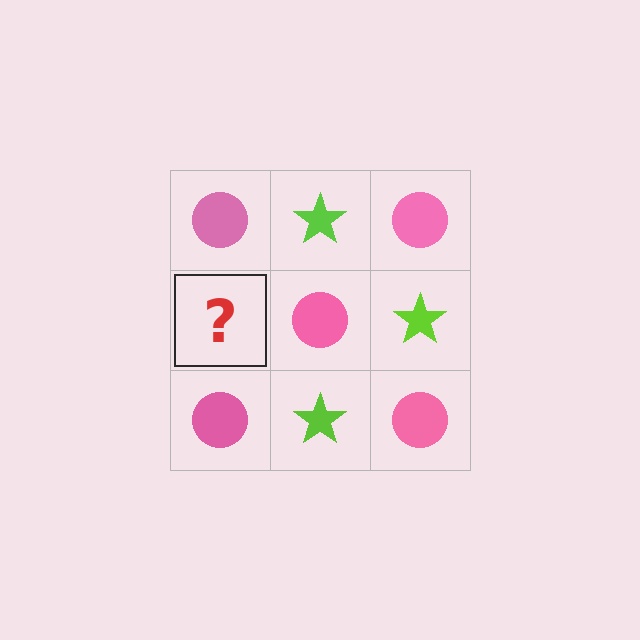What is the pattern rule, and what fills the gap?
The rule is that it alternates pink circle and lime star in a checkerboard pattern. The gap should be filled with a lime star.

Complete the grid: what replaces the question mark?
The question mark should be replaced with a lime star.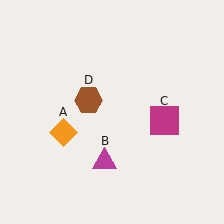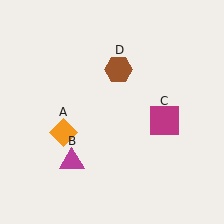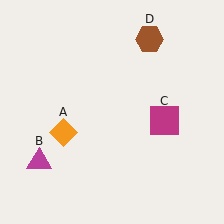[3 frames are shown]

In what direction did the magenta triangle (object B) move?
The magenta triangle (object B) moved left.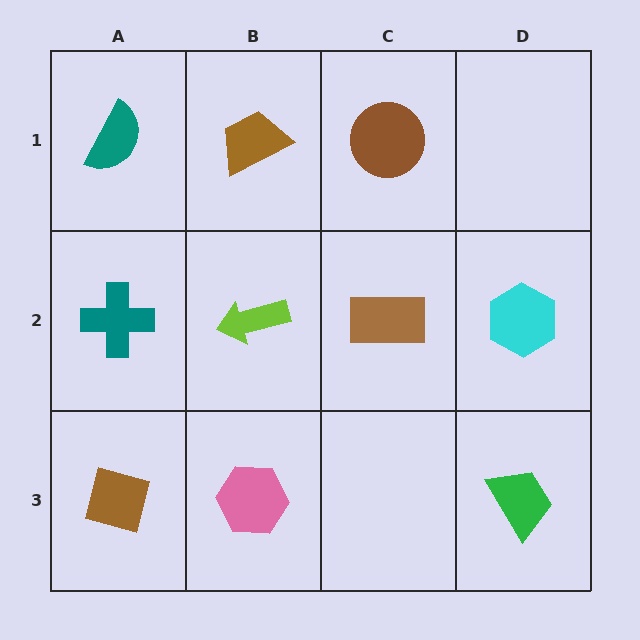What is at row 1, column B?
A brown trapezoid.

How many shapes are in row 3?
3 shapes.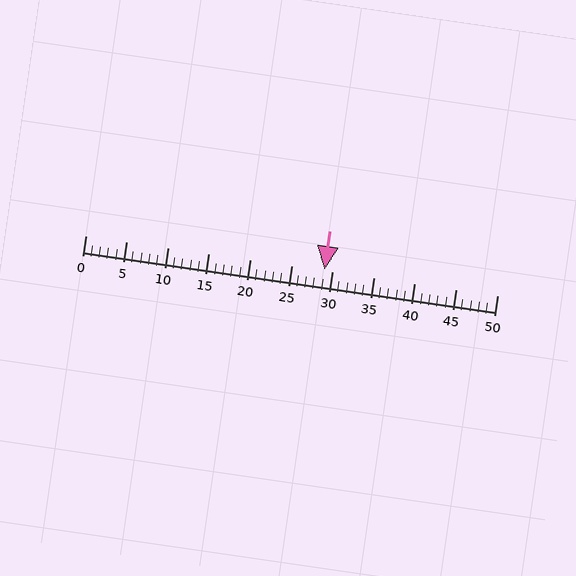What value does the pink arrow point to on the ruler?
The pink arrow points to approximately 29.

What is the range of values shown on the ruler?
The ruler shows values from 0 to 50.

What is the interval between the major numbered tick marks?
The major tick marks are spaced 5 units apart.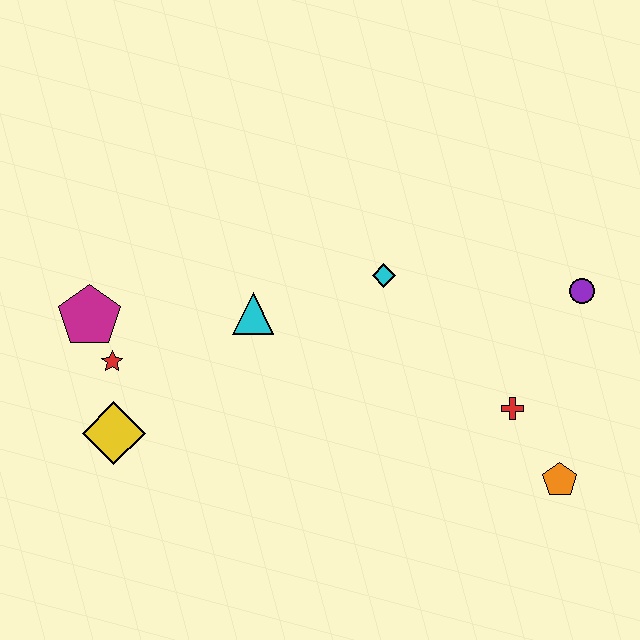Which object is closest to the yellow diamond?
The red star is closest to the yellow diamond.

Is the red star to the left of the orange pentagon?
Yes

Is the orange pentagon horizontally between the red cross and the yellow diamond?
No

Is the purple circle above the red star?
Yes